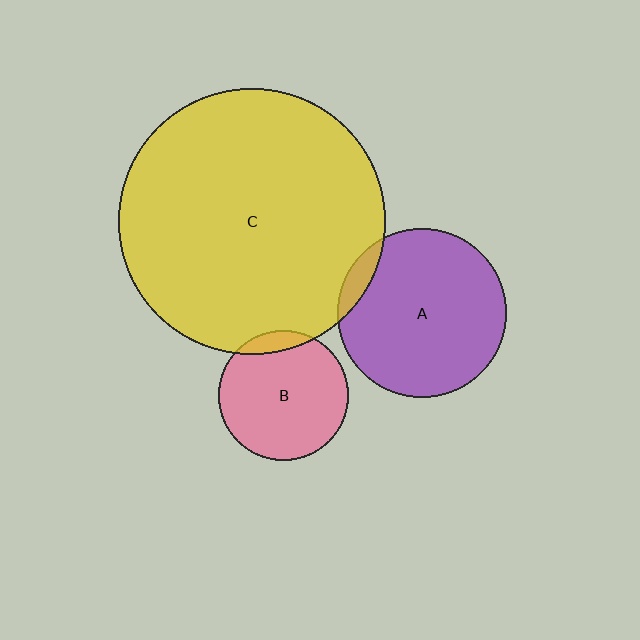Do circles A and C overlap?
Yes.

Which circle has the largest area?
Circle C (yellow).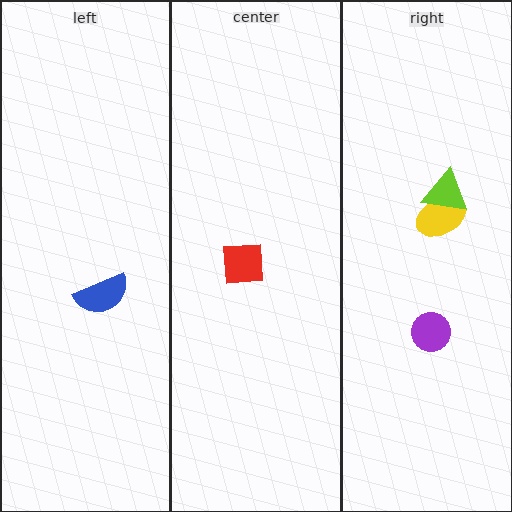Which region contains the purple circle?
The right region.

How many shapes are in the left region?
1.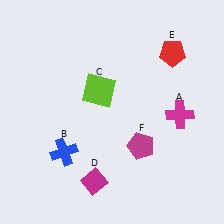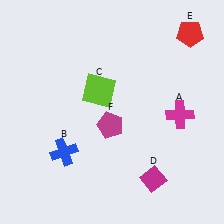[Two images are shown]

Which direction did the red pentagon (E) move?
The red pentagon (E) moved up.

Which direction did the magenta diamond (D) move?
The magenta diamond (D) moved right.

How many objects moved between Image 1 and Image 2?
3 objects moved between the two images.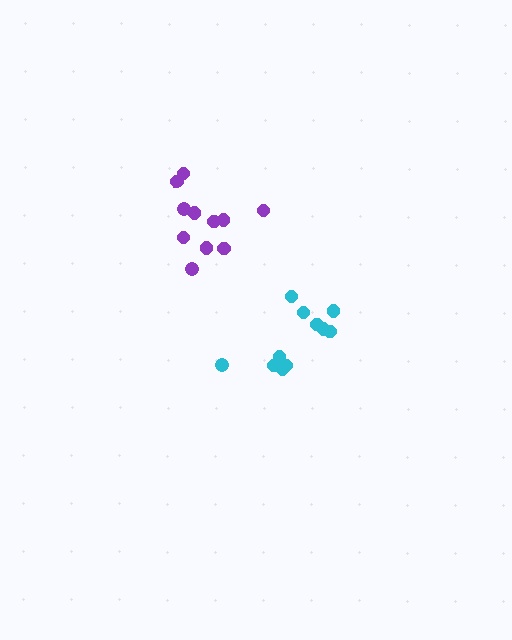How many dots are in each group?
Group 1: 11 dots, Group 2: 11 dots (22 total).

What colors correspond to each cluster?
The clusters are colored: purple, cyan.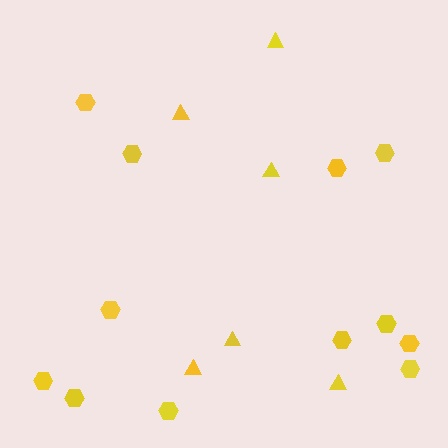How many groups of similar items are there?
There are 2 groups: one group of hexagons (12) and one group of triangles (6).